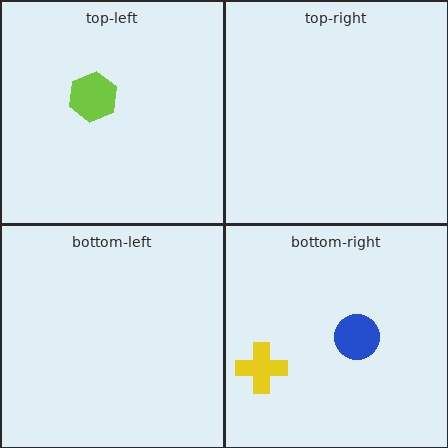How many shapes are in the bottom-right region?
2.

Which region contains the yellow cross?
The bottom-right region.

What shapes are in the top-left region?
The lime hexagon.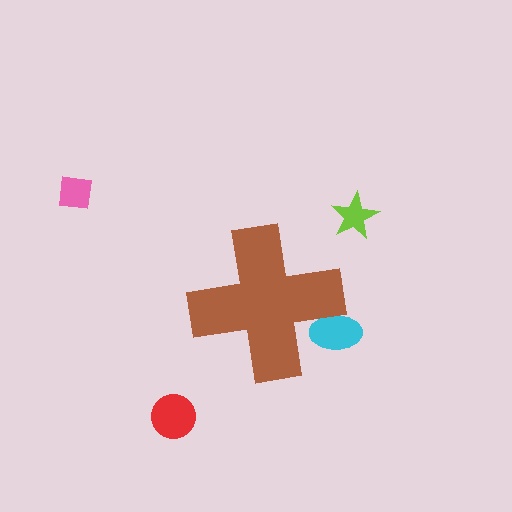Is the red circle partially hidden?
No, the red circle is fully visible.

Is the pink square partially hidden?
No, the pink square is fully visible.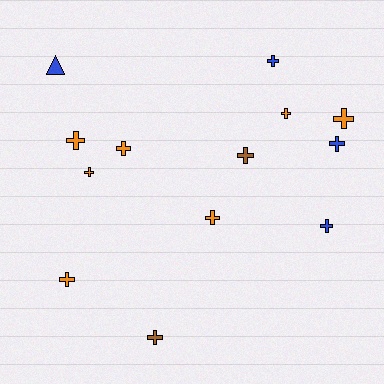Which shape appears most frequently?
Cross, with 12 objects.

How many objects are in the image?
There are 13 objects.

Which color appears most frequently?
Orange, with 7 objects.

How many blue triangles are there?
There is 1 blue triangle.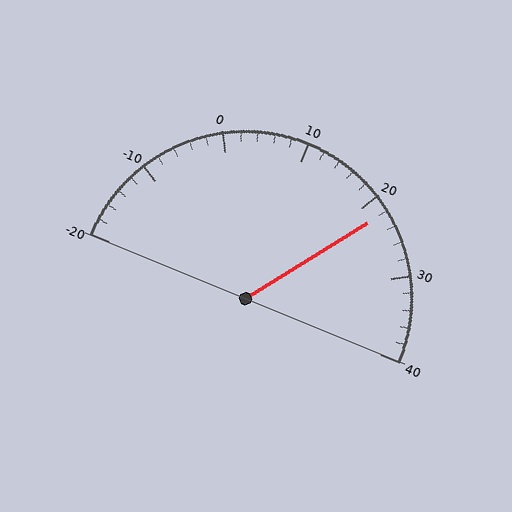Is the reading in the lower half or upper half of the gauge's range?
The reading is in the upper half of the range (-20 to 40).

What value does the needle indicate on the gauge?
The needle indicates approximately 22.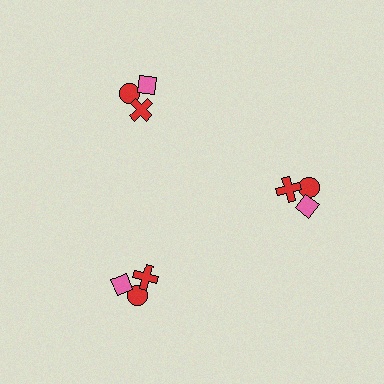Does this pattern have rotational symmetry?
Yes, this pattern has 3-fold rotational symmetry. It looks the same after rotating 120 degrees around the center.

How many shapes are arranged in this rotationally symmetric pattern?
There are 9 shapes, arranged in 3 groups of 3.